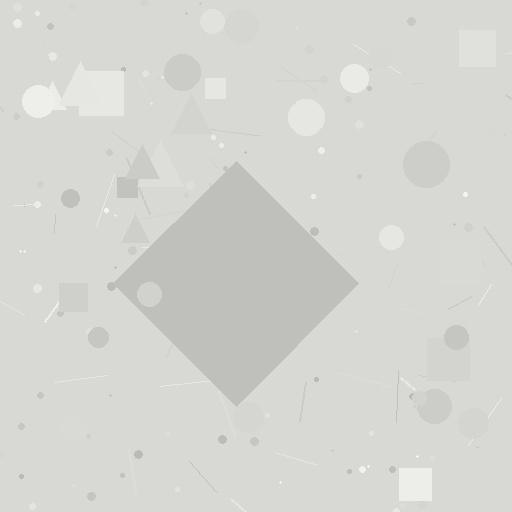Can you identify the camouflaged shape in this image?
The camouflaged shape is a diamond.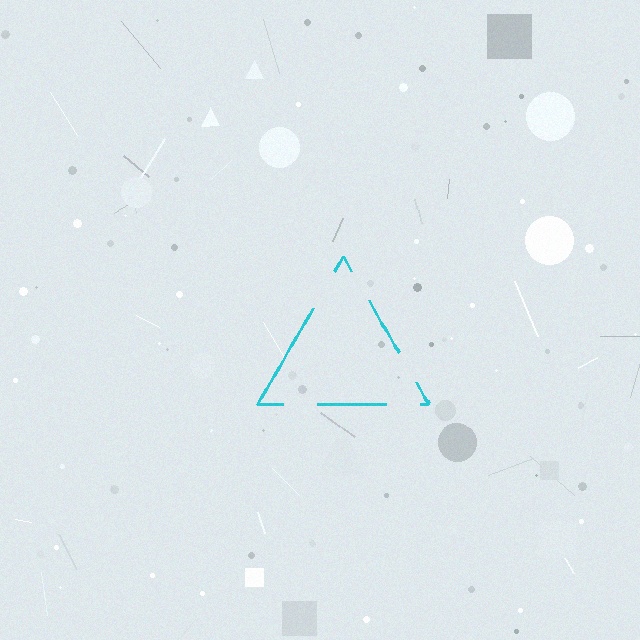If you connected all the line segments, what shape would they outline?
They would outline a triangle.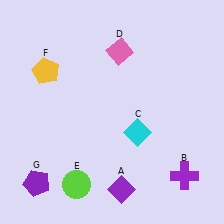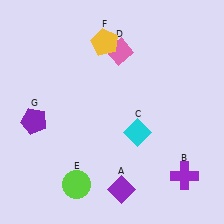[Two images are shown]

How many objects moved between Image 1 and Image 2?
2 objects moved between the two images.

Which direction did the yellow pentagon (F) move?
The yellow pentagon (F) moved right.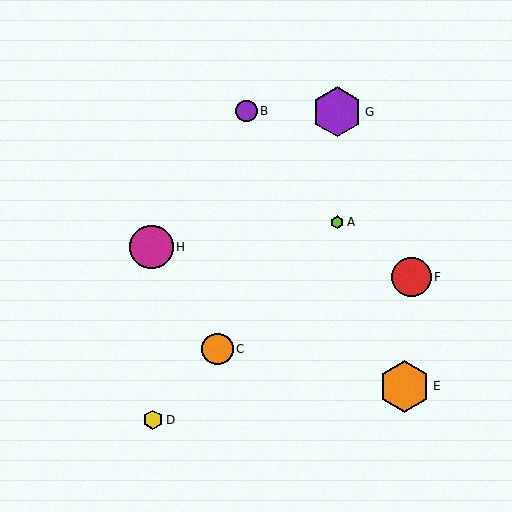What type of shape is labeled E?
Shape E is an orange hexagon.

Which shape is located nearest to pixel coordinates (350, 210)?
The lime hexagon (labeled A) at (337, 222) is nearest to that location.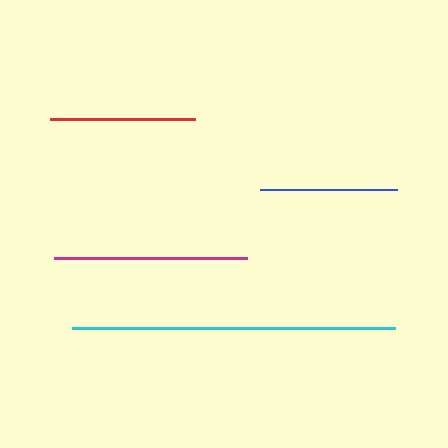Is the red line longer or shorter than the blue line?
The red line is longer than the blue line.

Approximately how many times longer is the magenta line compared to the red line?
The magenta line is approximately 1.3 times the length of the red line.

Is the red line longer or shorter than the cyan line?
The cyan line is longer than the red line.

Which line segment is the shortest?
The blue line is the shortest at approximately 137 pixels.